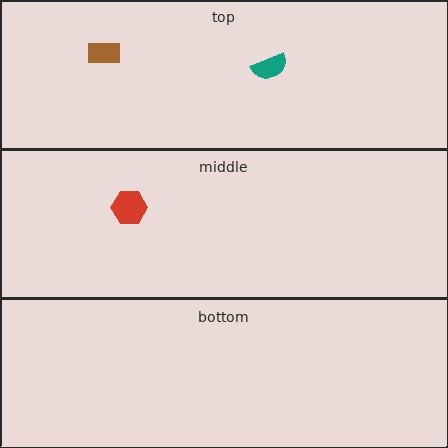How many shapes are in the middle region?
1.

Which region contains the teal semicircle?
The top region.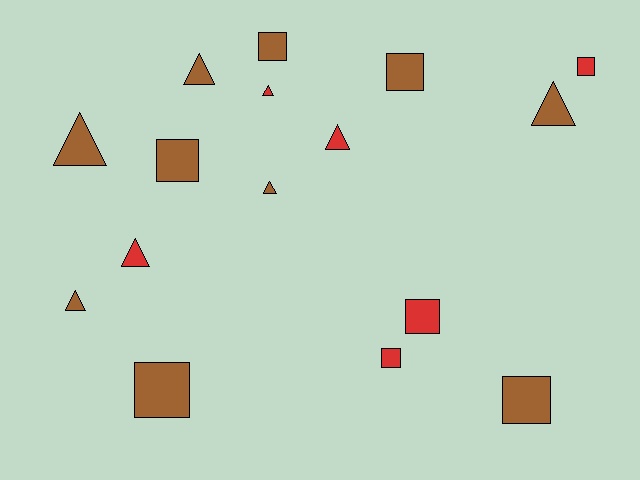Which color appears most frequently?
Brown, with 10 objects.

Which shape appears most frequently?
Square, with 8 objects.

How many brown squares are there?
There are 5 brown squares.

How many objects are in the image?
There are 16 objects.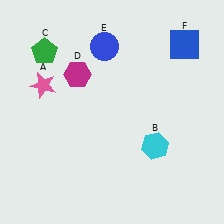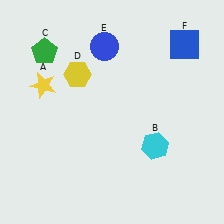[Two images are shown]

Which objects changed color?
A changed from pink to yellow. D changed from magenta to yellow.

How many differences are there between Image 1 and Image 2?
There are 2 differences between the two images.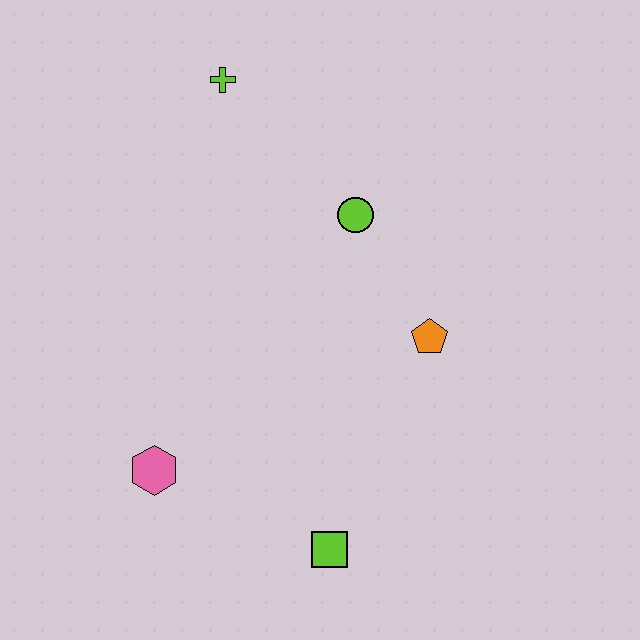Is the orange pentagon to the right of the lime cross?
Yes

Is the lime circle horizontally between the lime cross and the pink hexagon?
No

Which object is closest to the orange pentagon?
The lime circle is closest to the orange pentagon.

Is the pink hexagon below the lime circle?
Yes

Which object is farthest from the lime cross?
The lime square is farthest from the lime cross.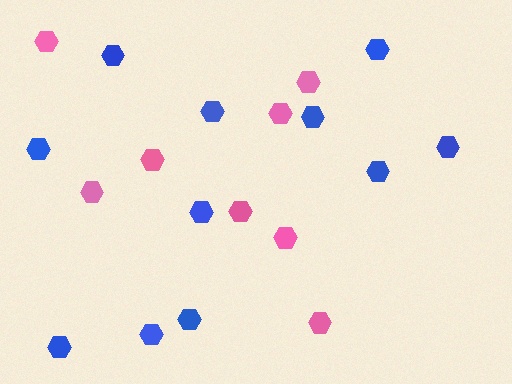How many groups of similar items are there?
There are 2 groups: one group of blue hexagons (11) and one group of pink hexagons (8).